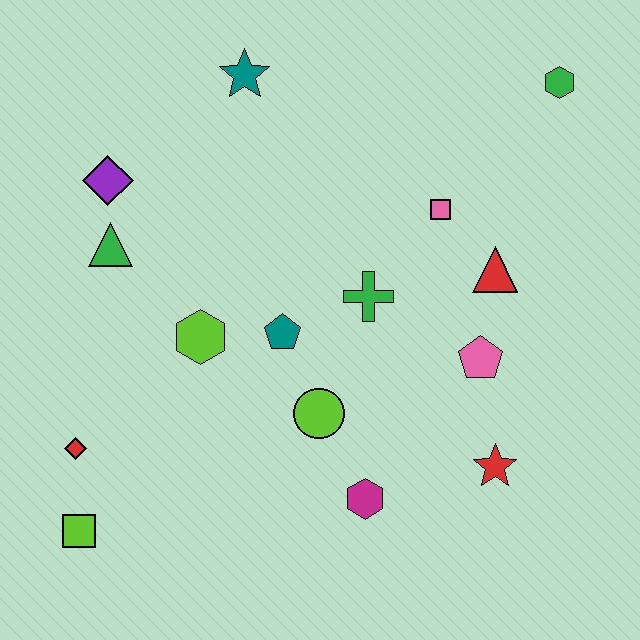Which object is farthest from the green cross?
The lime square is farthest from the green cross.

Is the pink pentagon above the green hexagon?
No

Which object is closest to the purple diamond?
The green triangle is closest to the purple diamond.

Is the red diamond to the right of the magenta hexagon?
No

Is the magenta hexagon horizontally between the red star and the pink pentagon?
No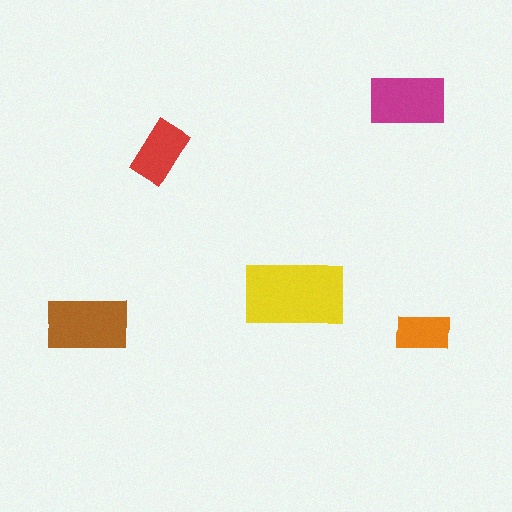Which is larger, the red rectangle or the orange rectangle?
The red one.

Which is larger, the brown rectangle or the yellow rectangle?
The yellow one.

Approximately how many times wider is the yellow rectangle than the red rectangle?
About 1.5 times wider.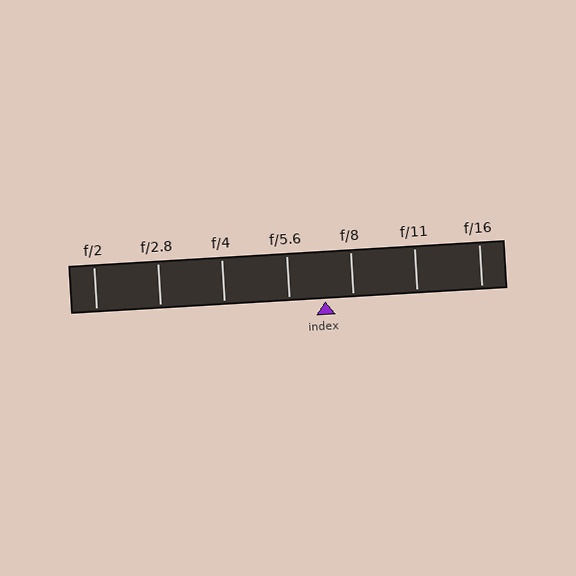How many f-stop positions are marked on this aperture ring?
There are 7 f-stop positions marked.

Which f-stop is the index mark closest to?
The index mark is closest to f/8.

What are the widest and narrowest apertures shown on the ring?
The widest aperture shown is f/2 and the narrowest is f/16.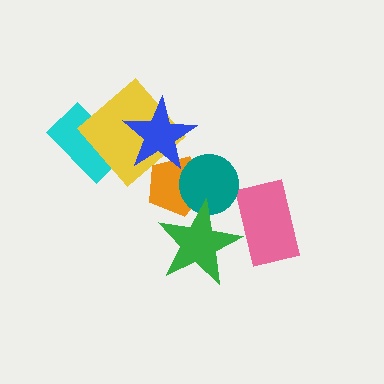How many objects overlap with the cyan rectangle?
1 object overlaps with the cyan rectangle.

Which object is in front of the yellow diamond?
The blue star is in front of the yellow diamond.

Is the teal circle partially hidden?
Yes, it is partially covered by another shape.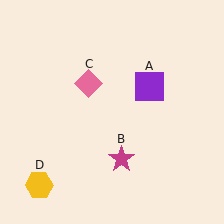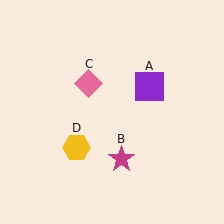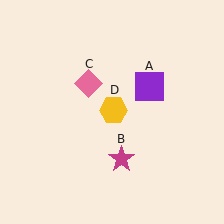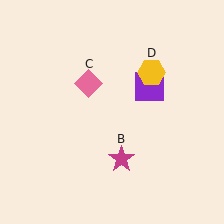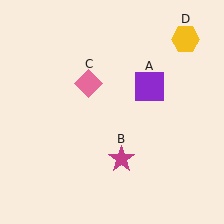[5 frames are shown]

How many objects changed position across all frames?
1 object changed position: yellow hexagon (object D).